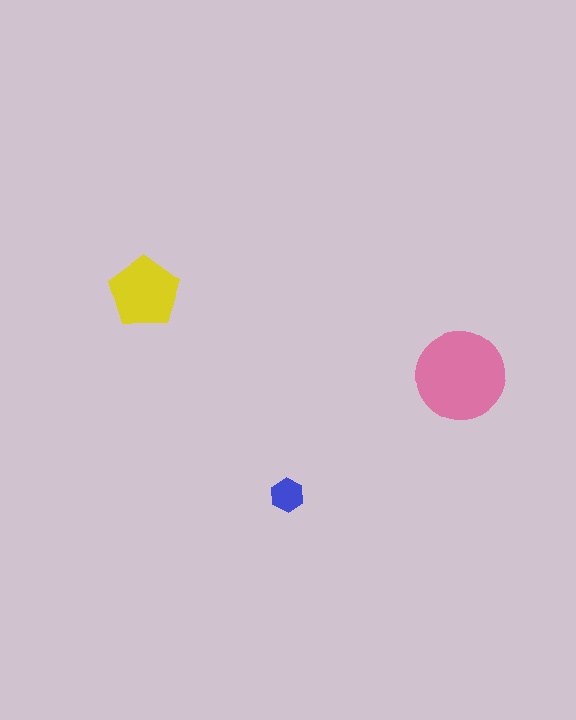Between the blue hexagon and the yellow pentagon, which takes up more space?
The yellow pentagon.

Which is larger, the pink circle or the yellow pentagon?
The pink circle.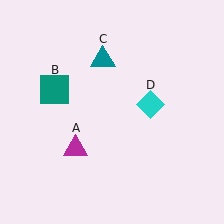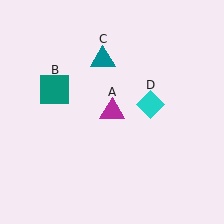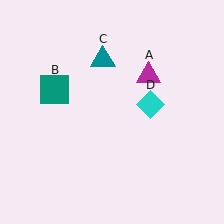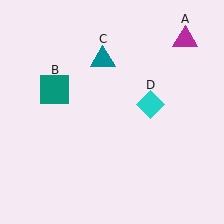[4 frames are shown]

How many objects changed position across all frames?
1 object changed position: magenta triangle (object A).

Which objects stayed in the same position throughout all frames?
Teal square (object B) and teal triangle (object C) and cyan diamond (object D) remained stationary.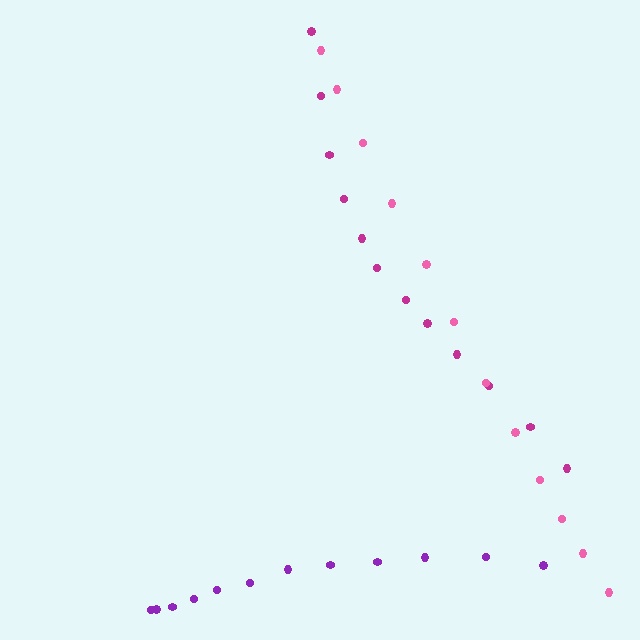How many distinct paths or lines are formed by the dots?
There are 3 distinct paths.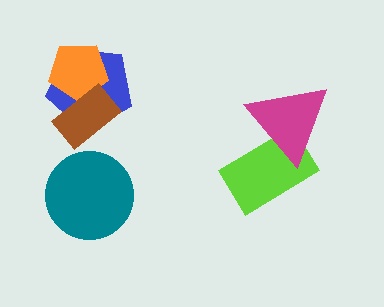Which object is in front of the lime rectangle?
The magenta triangle is in front of the lime rectangle.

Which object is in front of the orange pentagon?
The brown rectangle is in front of the orange pentagon.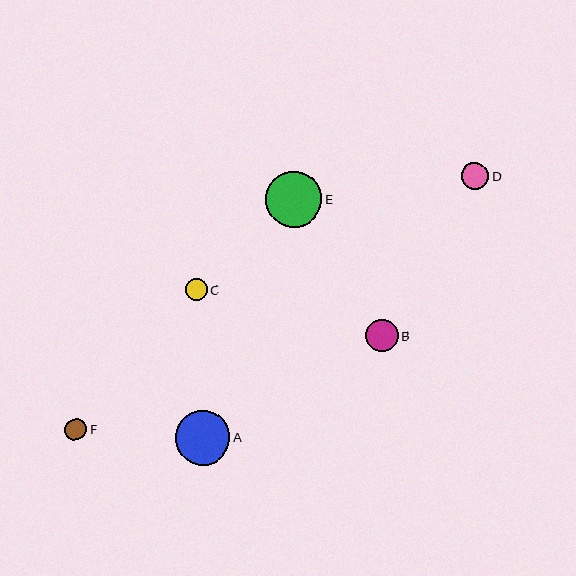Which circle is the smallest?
Circle F is the smallest with a size of approximately 22 pixels.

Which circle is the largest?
Circle E is the largest with a size of approximately 57 pixels.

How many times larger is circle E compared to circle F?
Circle E is approximately 2.6 times the size of circle F.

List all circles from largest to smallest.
From largest to smallest: E, A, B, D, C, F.